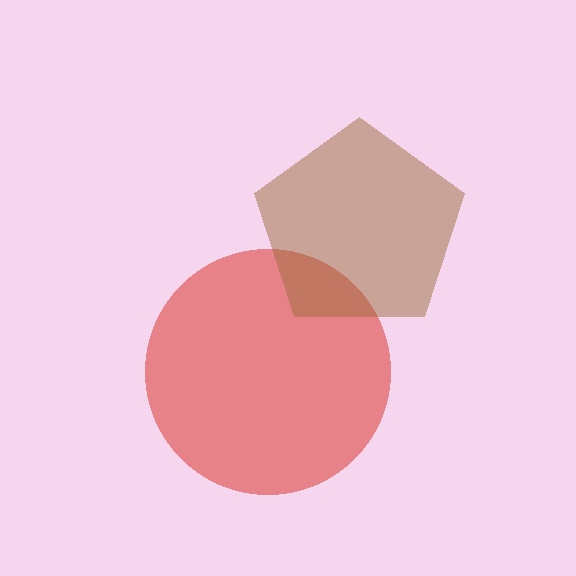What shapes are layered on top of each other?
The layered shapes are: a red circle, a brown pentagon.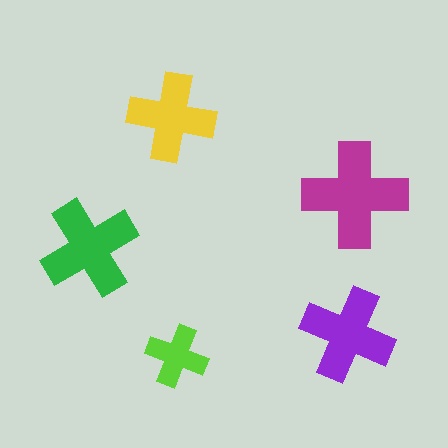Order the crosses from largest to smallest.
the magenta one, the green one, the purple one, the yellow one, the lime one.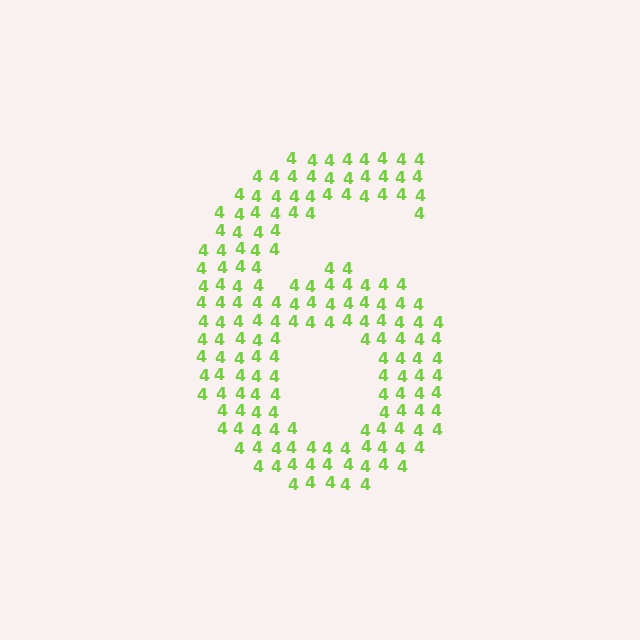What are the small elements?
The small elements are digit 4's.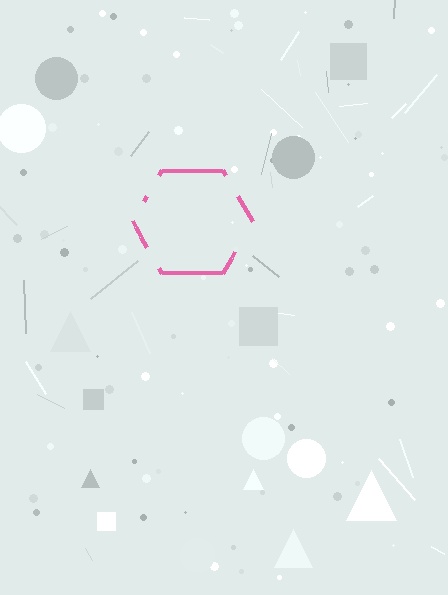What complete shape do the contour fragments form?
The contour fragments form a hexagon.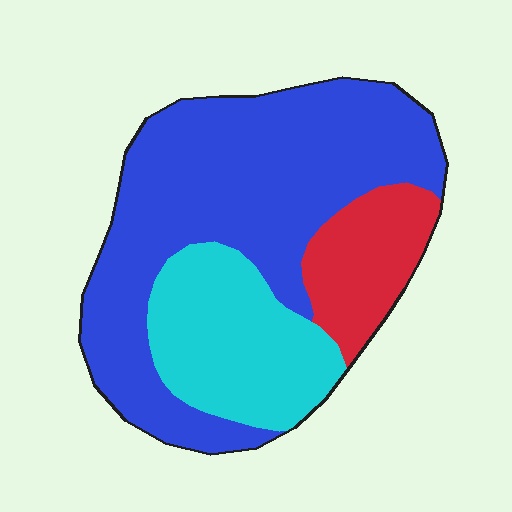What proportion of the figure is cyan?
Cyan covers about 25% of the figure.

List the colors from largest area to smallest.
From largest to smallest: blue, cyan, red.